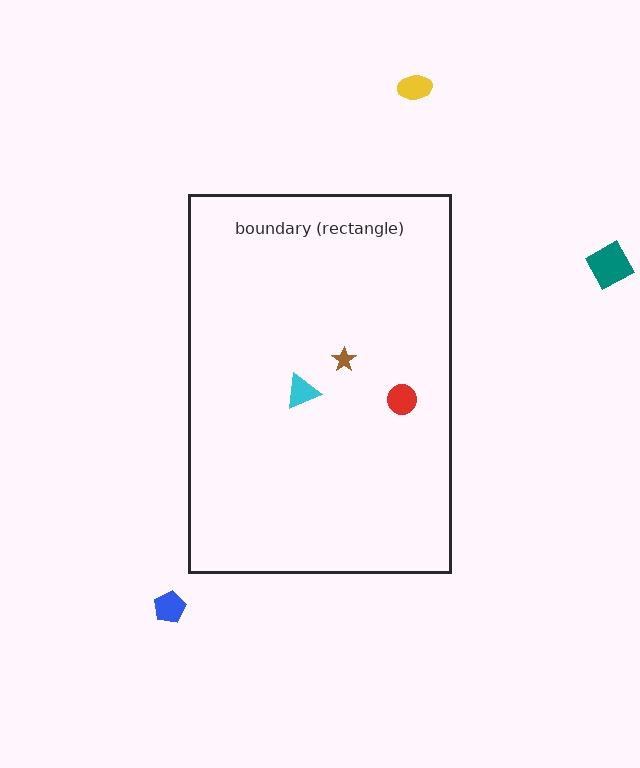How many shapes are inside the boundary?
3 inside, 3 outside.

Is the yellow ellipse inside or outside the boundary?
Outside.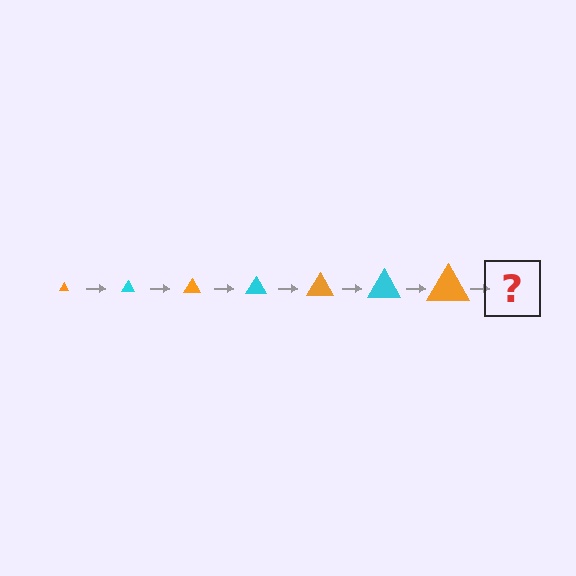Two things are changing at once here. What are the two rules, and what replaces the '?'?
The two rules are that the triangle grows larger each step and the color cycles through orange and cyan. The '?' should be a cyan triangle, larger than the previous one.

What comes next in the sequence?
The next element should be a cyan triangle, larger than the previous one.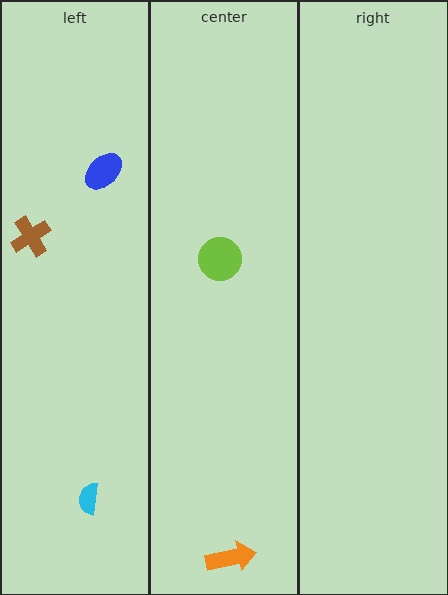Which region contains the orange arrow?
The center region.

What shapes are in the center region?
The lime circle, the orange arrow.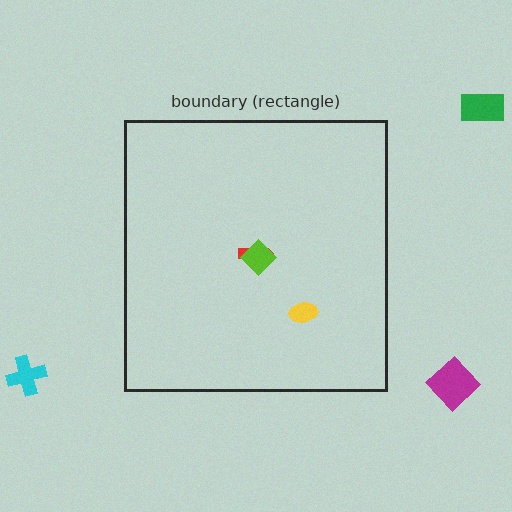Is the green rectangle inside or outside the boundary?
Outside.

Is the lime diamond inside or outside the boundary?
Inside.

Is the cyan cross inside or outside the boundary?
Outside.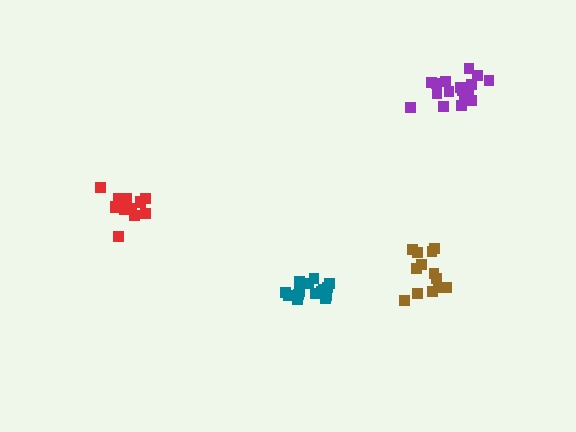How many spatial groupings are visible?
There are 4 spatial groupings.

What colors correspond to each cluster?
The clusters are colored: teal, brown, red, purple.